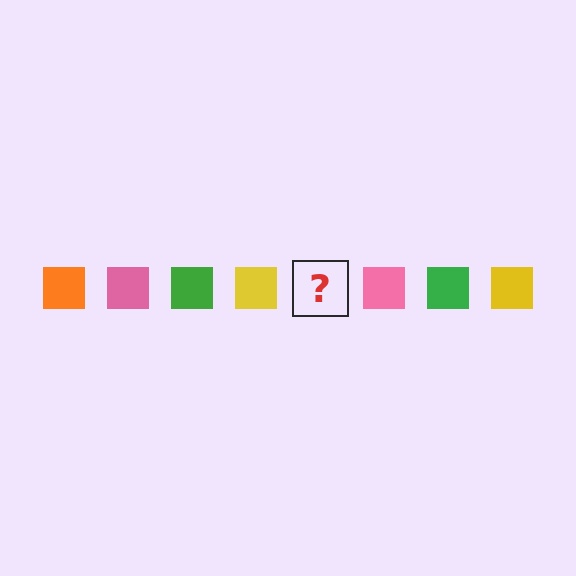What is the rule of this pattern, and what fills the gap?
The rule is that the pattern cycles through orange, pink, green, yellow squares. The gap should be filled with an orange square.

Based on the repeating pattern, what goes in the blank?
The blank should be an orange square.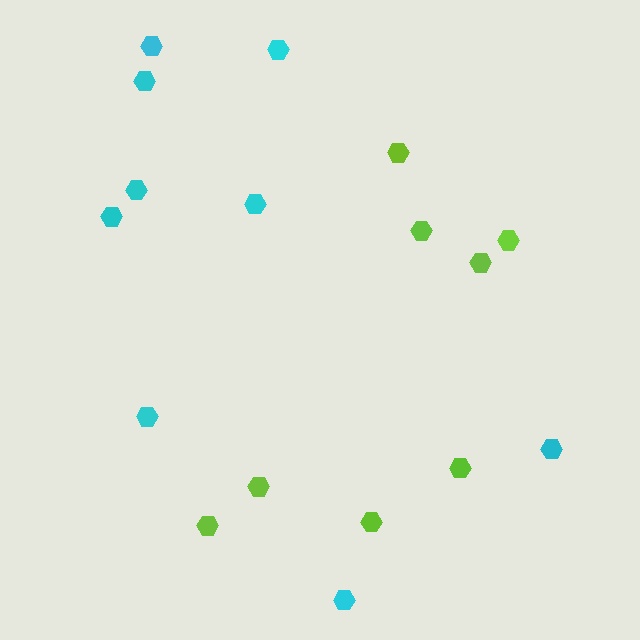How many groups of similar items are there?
There are 2 groups: one group of cyan hexagons (9) and one group of lime hexagons (8).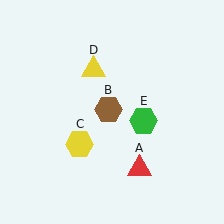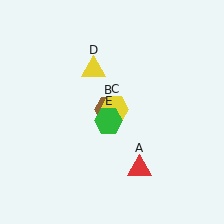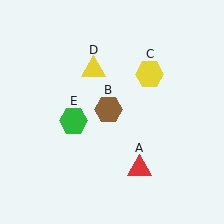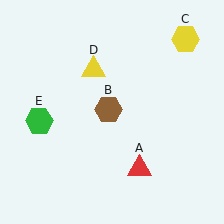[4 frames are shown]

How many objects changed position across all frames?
2 objects changed position: yellow hexagon (object C), green hexagon (object E).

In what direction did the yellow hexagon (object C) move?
The yellow hexagon (object C) moved up and to the right.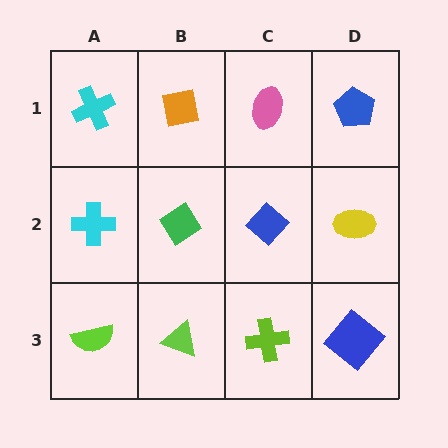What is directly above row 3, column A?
A cyan cross.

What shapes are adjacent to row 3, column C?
A blue diamond (row 2, column C), a lime triangle (row 3, column B), a blue diamond (row 3, column D).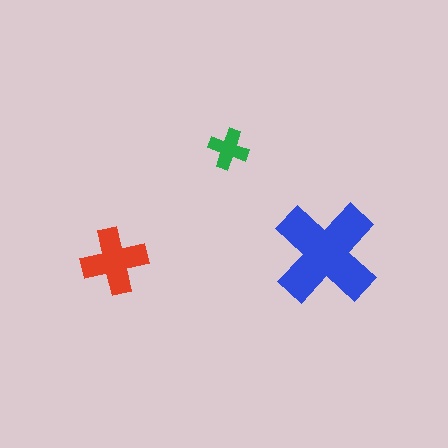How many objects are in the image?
There are 3 objects in the image.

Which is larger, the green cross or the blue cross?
The blue one.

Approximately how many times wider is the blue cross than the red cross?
About 1.5 times wider.